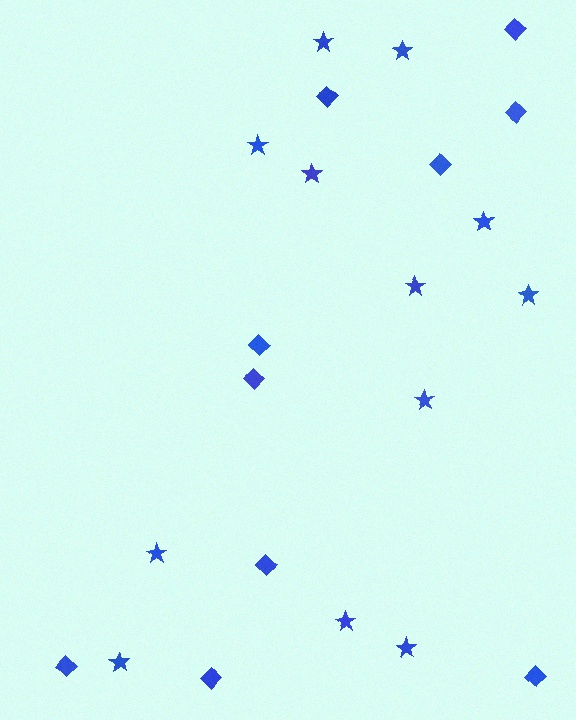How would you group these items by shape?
There are 2 groups: one group of stars (12) and one group of diamonds (10).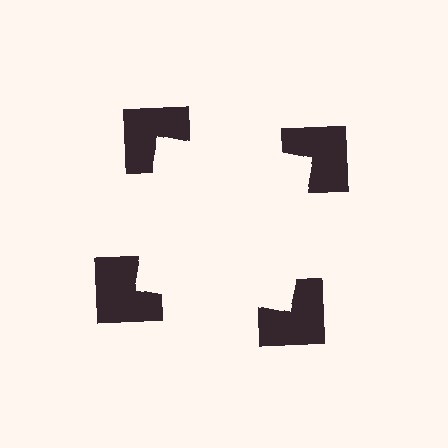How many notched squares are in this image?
There are 4 — one at each vertex of the illusory square.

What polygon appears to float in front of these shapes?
An illusory square — its edges are inferred from the aligned wedge cuts in the notched squares, not physically drawn.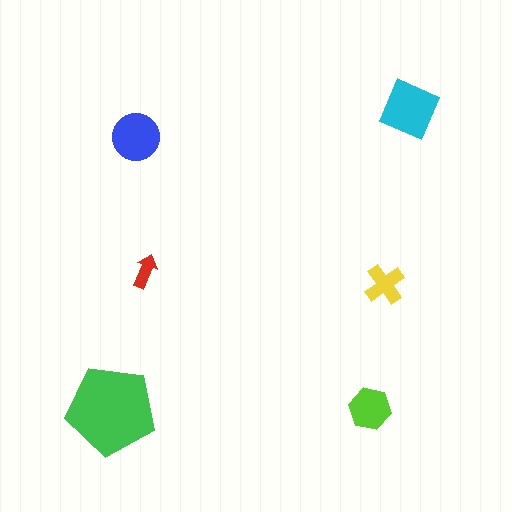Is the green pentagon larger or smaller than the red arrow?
Larger.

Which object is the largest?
The green pentagon.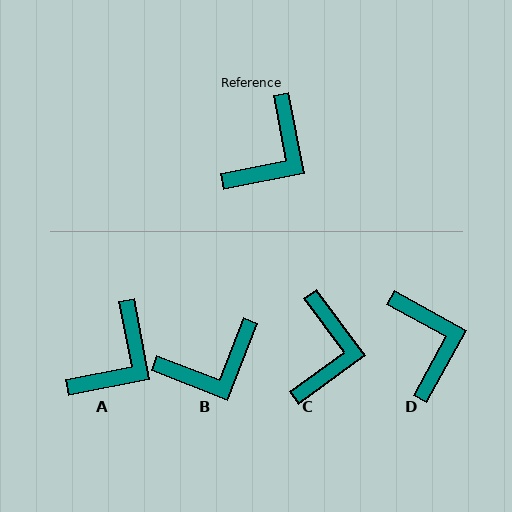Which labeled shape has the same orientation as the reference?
A.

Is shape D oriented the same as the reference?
No, it is off by about 50 degrees.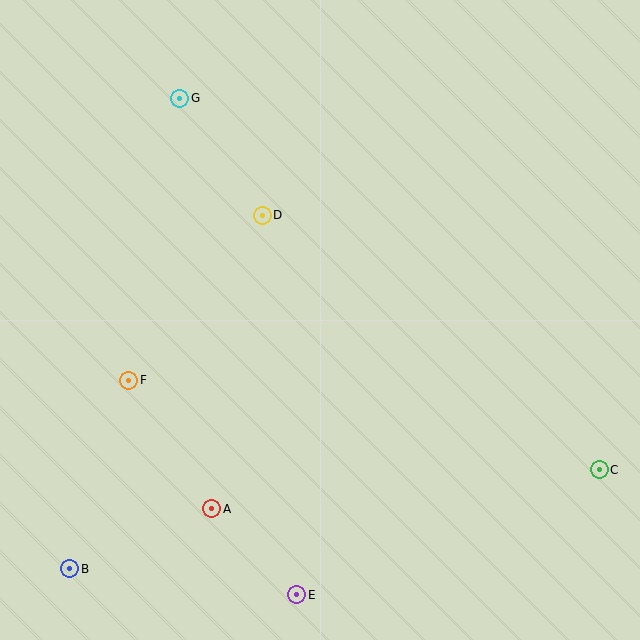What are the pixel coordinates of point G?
Point G is at (180, 98).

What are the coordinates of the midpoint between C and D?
The midpoint between C and D is at (431, 343).